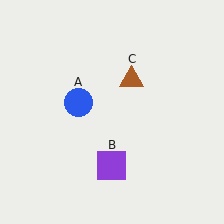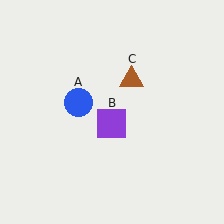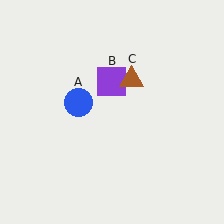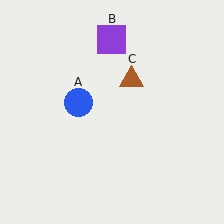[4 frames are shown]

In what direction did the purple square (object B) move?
The purple square (object B) moved up.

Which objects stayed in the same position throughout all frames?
Blue circle (object A) and brown triangle (object C) remained stationary.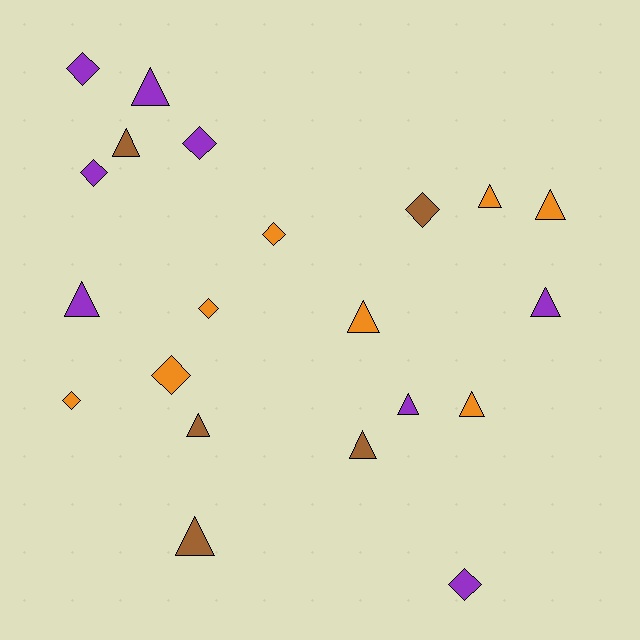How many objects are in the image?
There are 21 objects.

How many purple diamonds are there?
There are 4 purple diamonds.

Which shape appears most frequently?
Triangle, with 12 objects.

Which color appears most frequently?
Orange, with 8 objects.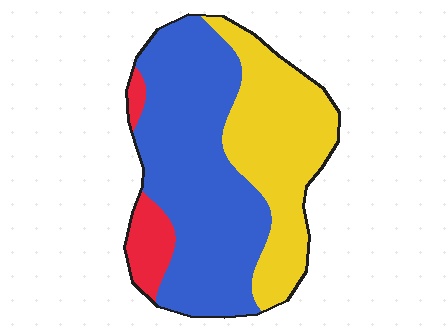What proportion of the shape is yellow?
Yellow covers roughly 35% of the shape.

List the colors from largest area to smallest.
From largest to smallest: blue, yellow, red.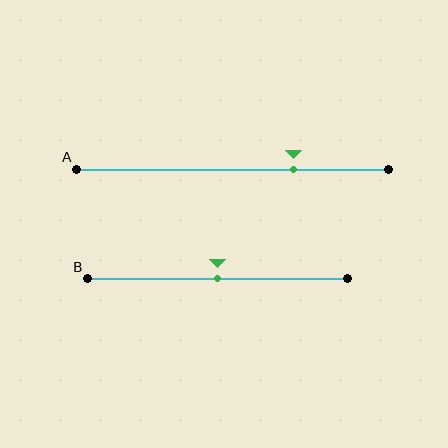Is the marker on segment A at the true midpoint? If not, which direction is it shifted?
No, the marker on segment A is shifted to the right by about 20% of the segment length.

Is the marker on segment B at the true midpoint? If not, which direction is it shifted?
Yes, the marker on segment B is at the true midpoint.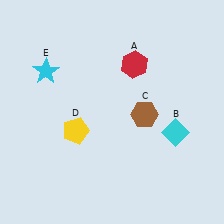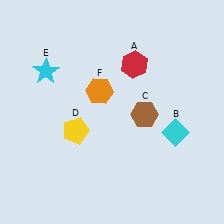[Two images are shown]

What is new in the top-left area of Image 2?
An orange hexagon (F) was added in the top-left area of Image 2.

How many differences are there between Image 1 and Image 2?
There is 1 difference between the two images.